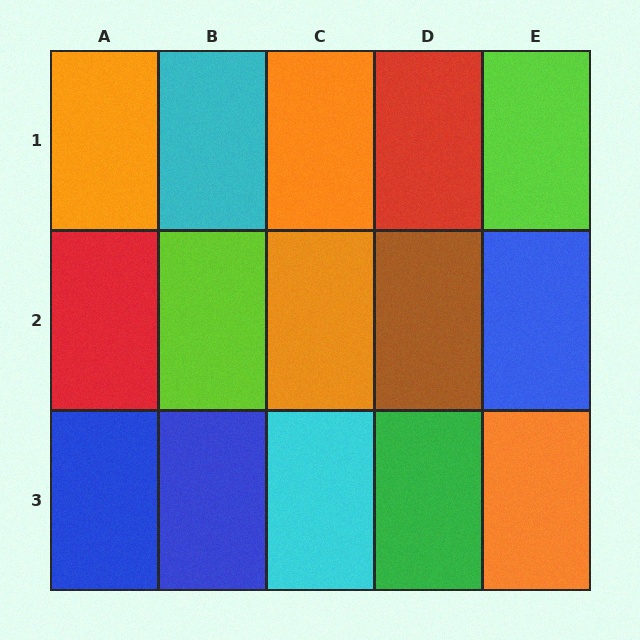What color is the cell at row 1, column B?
Cyan.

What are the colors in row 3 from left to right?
Blue, blue, cyan, green, orange.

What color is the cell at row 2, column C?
Orange.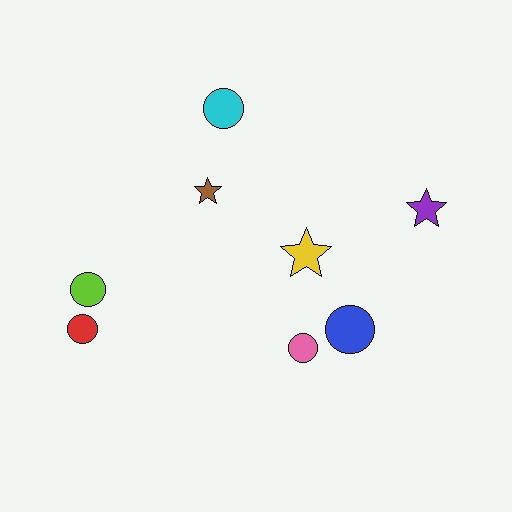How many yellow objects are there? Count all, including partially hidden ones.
There is 1 yellow object.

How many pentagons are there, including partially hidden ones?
There are no pentagons.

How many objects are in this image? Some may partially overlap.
There are 8 objects.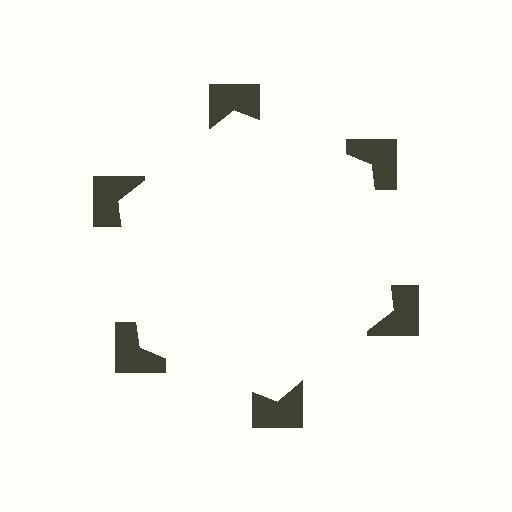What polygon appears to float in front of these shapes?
An illusory hexagon — its edges are inferred from the aligned wedge cuts in the notched squares, not physically drawn.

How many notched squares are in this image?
There are 6 — one at each vertex of the illusory hexagon.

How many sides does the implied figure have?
6 sides.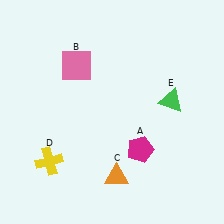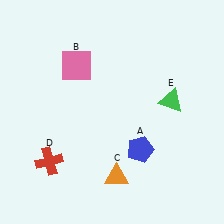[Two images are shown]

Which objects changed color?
A changed from magenta to blue. D changed from yellow to red.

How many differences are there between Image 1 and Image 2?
There are 2 differences between the two images.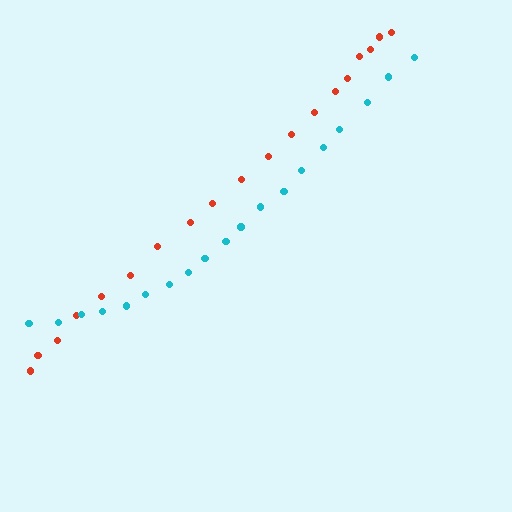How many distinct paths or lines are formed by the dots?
There are 2 distinct paths.